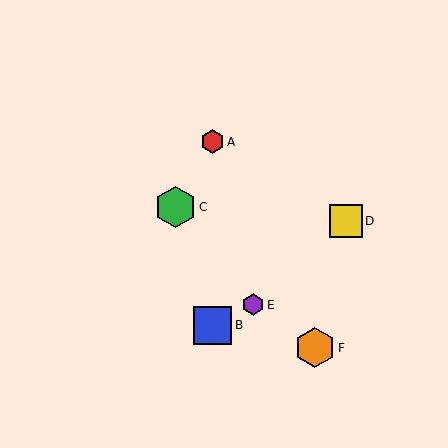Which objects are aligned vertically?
Objects A, B are aligned vertically.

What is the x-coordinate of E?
Object E is at x≈253.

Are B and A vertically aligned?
Yes, both are at x≈212.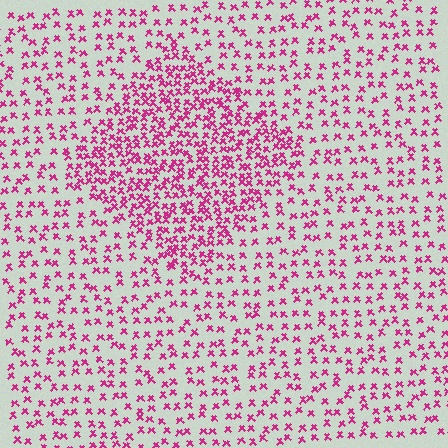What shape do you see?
I see a diamond.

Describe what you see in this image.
The image contains small magenta elements arranged at two different densities. A diamond-shaped region is visible where the elements are more densely packed than the surrounding area.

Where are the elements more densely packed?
The elements are more densely packed inside the diamond boundary.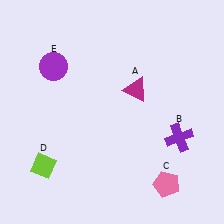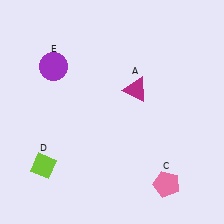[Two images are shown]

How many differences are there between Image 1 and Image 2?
There is 1 difference between the two images.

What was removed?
The purple cross (B) was removed in Image 2.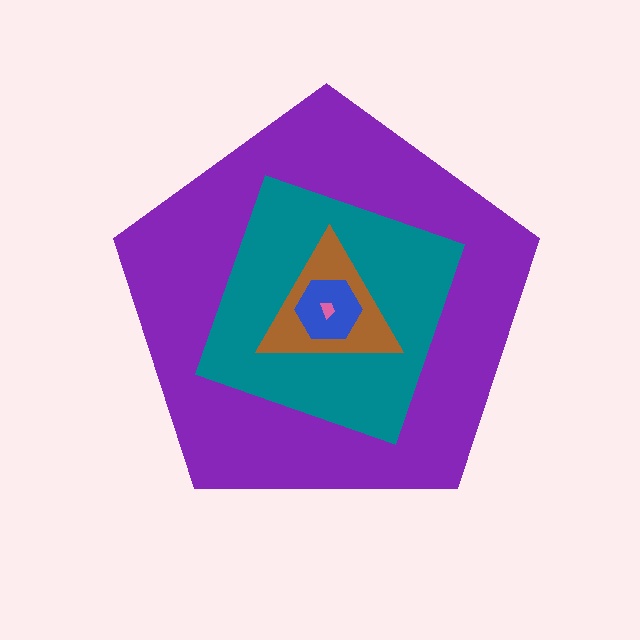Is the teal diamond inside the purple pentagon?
Yes.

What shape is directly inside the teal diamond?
The brown triangle.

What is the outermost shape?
The purple pentagon.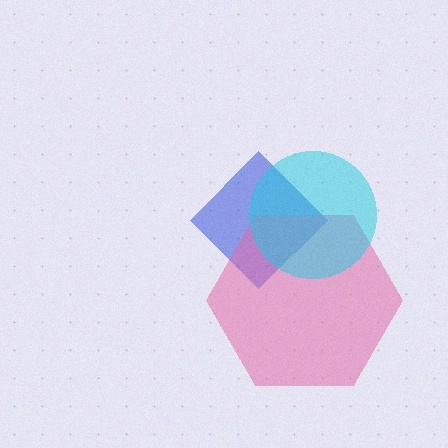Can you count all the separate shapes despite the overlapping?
Yes, there are 3 separate shapes.